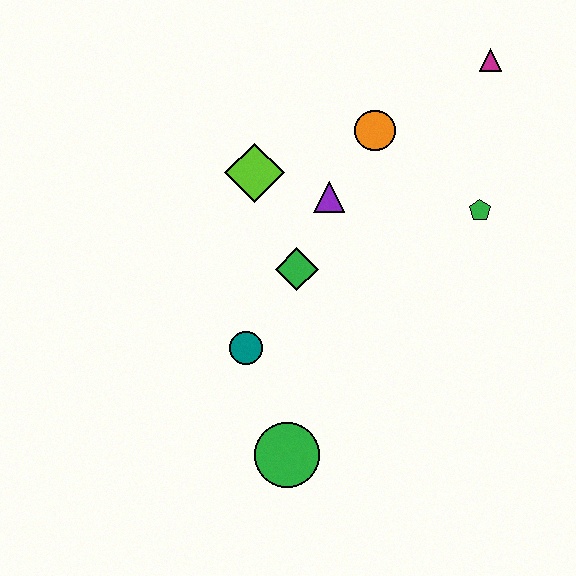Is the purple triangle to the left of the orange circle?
Yes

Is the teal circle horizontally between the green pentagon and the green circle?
No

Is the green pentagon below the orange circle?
Yes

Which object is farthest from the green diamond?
The magenta triangle is farthest from the green diamond.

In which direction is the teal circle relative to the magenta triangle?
The teal circle is below the magenta triangle.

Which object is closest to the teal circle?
The green diamond is closest to the teal circle.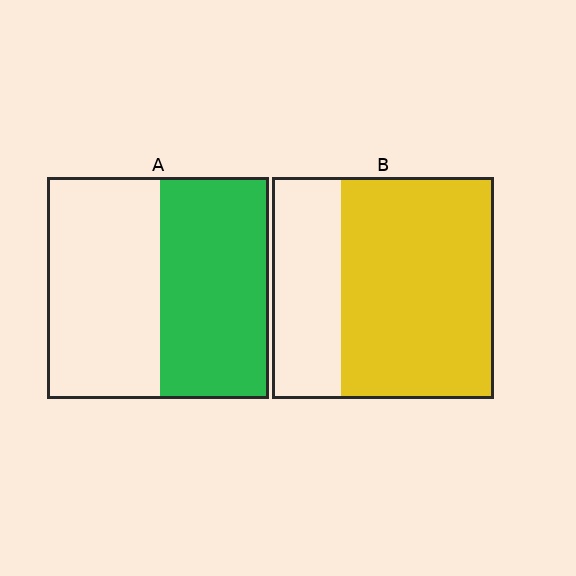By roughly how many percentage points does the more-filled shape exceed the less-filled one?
By roughly 20 percentage points (B over A).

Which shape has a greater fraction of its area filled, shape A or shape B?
Shape B.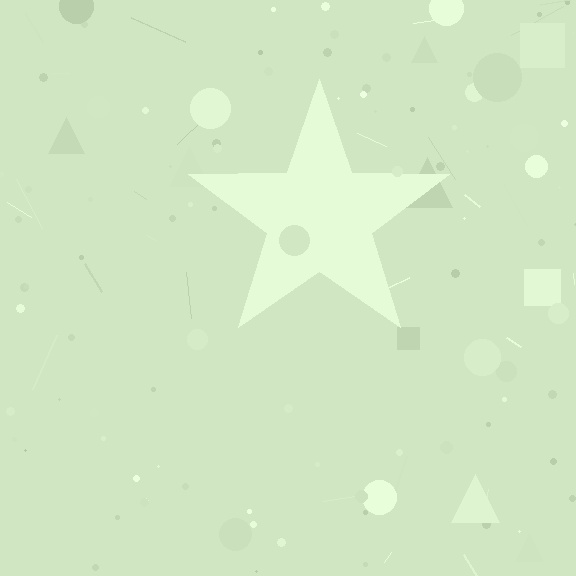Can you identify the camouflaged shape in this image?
The camouflaged shape is a star.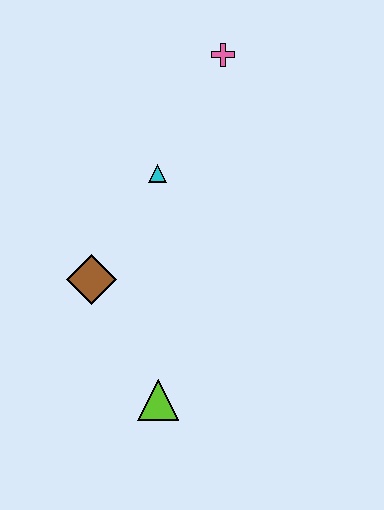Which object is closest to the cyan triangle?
The brown diamond is closest to the cyan triangle.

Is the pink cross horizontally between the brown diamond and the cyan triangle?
No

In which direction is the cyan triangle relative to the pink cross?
The cyan triangle is below the pink cross.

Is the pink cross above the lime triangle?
Yes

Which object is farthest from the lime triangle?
The pink cross is farthest from the lime triangle.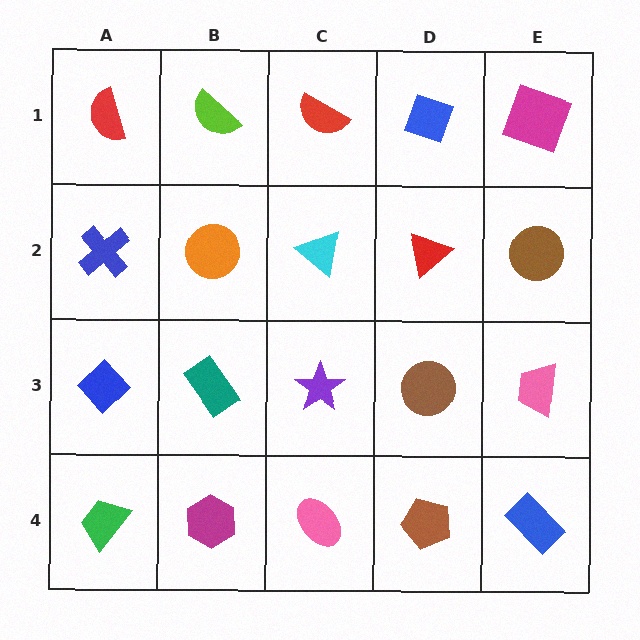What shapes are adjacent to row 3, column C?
A cyan triangle (row 2, column C), a pink ellipse (row 4, column C), a teal rectangle (row 3, column B), a brown circle (row 3, column D).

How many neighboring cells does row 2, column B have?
4.